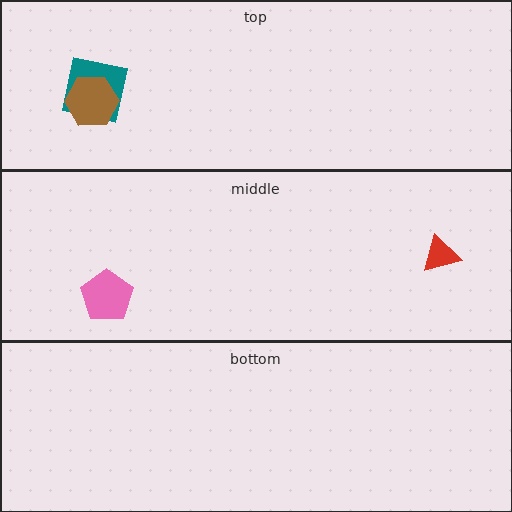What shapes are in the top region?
The teal square, the brown hexagon.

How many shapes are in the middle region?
2.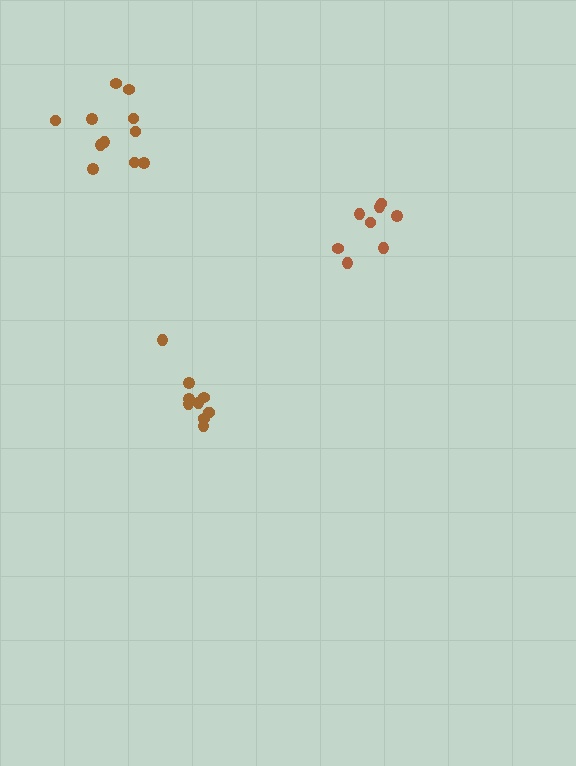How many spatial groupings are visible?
There are 3 spatial groupings.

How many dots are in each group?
Group 1: 8 dots, Group 2: 10 dots, Group 3: 11 dots (29 total).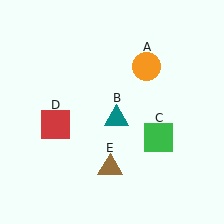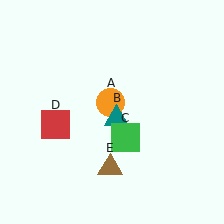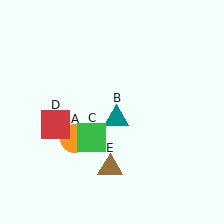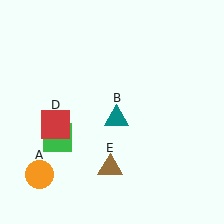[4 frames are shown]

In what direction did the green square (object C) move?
The green square (object C) moved left.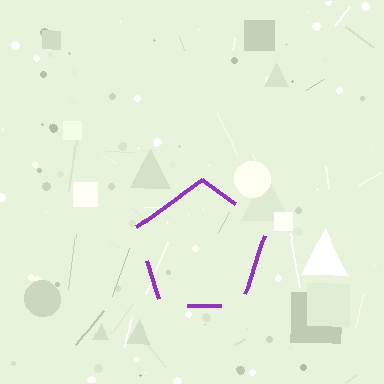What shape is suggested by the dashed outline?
The dashed outline suggests a pentagon.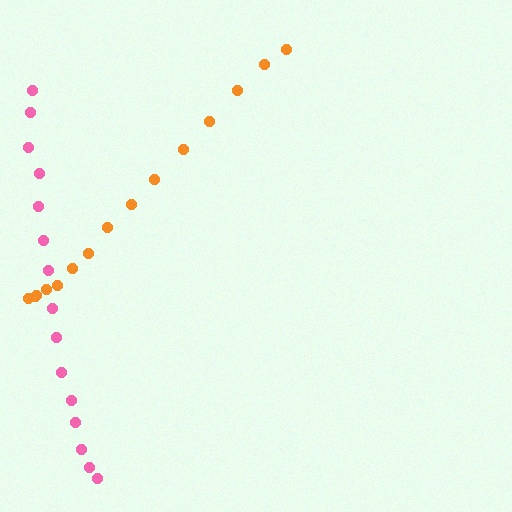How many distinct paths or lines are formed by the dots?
There are 2 distinct paths.